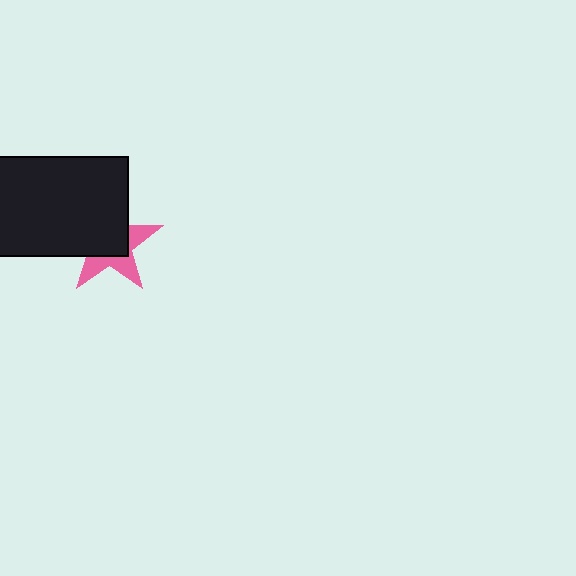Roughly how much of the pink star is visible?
A small part of it is visible (roughly 40%).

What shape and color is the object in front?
The object in front is a black rectangle.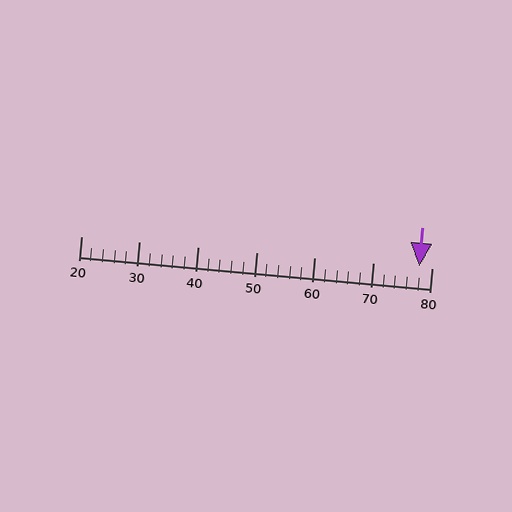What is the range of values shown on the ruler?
The ruler shows values from 20 to 80.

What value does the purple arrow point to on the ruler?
The purple arrow points to approximately 78.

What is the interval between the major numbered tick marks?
The major tick marks are spaced 10 units apart.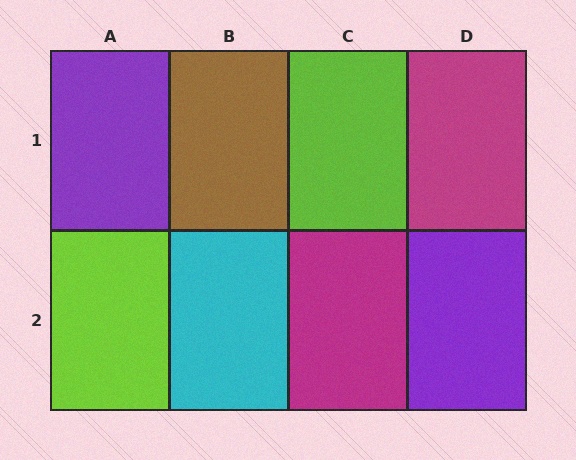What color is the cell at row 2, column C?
Magenta.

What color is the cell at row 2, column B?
Cyan.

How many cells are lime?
2 cells are lime.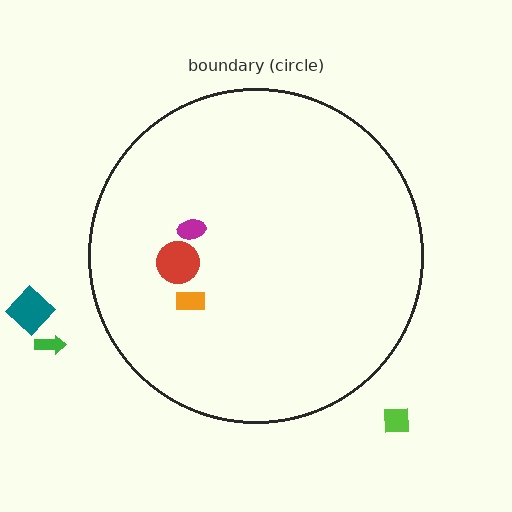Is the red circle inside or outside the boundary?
Inside.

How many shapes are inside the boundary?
3 inside, 3 outside.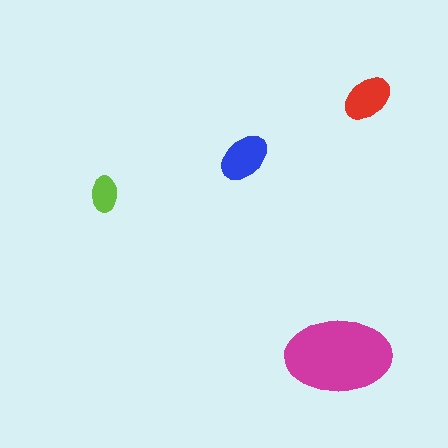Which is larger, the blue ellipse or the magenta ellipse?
The magenta one.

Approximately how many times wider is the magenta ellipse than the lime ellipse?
About 3 times wider.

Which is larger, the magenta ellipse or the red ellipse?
The magenta one.